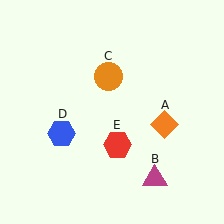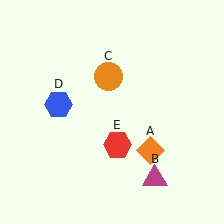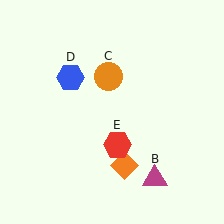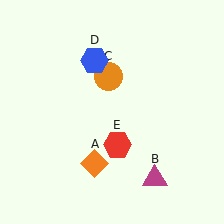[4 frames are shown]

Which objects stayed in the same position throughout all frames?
Magenta triangle (object B) and orange circle (object C) and red hexagon (object E) remained stationary.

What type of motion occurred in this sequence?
The orange diamond (object A), blue hexagon (object D) rotated clockwise around the center of the scene.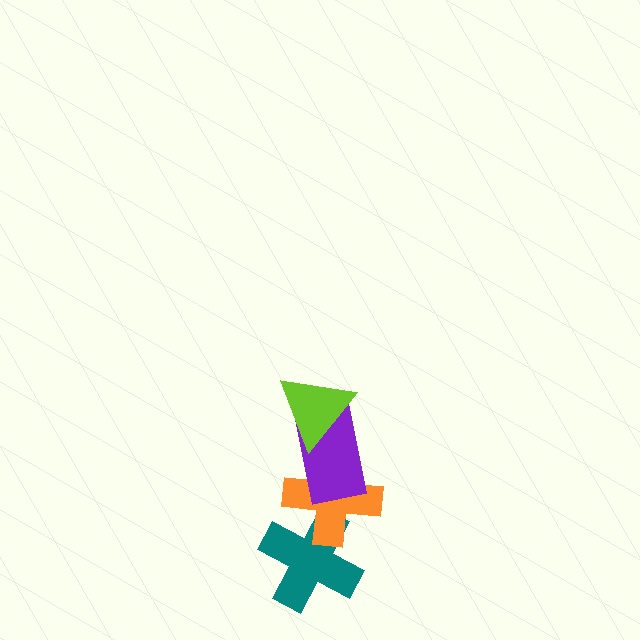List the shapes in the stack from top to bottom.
From top to bottom: the lime triangle, the purple rectangle, the orange cross, the teal cross.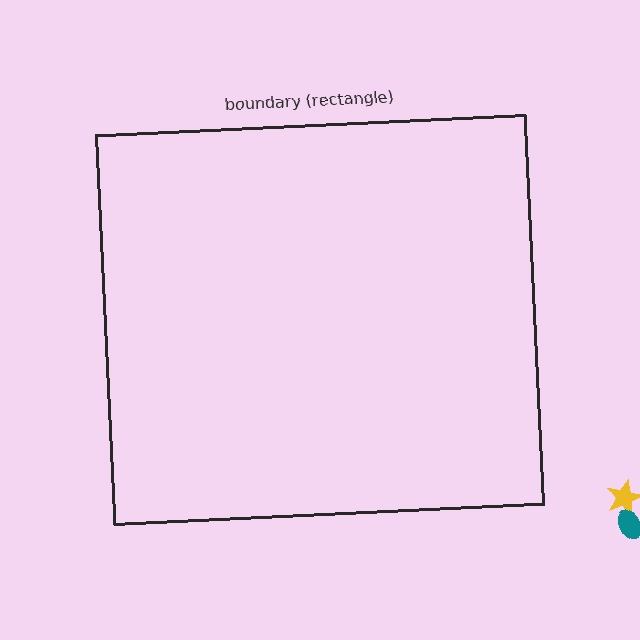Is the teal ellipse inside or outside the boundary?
Outside.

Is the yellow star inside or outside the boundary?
Outside.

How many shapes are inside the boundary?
0 inside, 2 outside.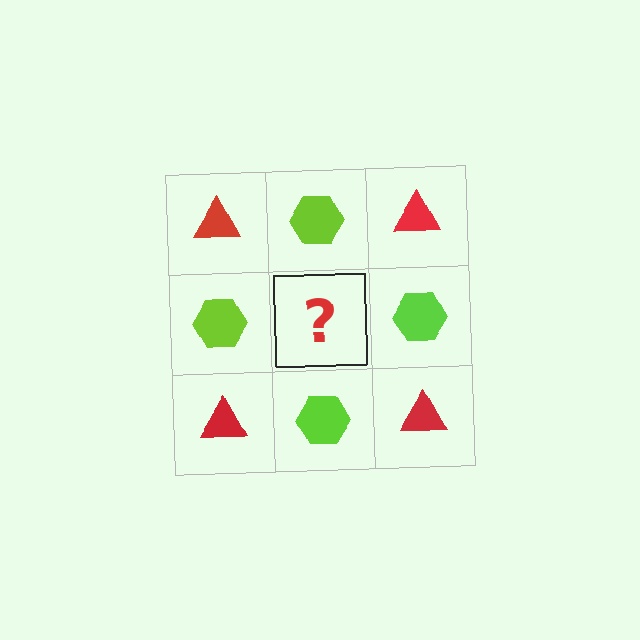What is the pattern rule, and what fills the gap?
The rule is that it alternates red triangle and lime hexagon in a checkerboard pattern. The gap should be filled with a red triangle.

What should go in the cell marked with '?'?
The missing cell should contain a red triangle.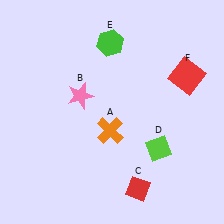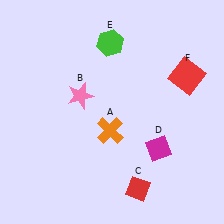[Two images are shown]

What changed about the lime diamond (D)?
In Image 1, D is lime. In Image 2, it changed to magenta.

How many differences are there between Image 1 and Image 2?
There is 1 difference between the two images.